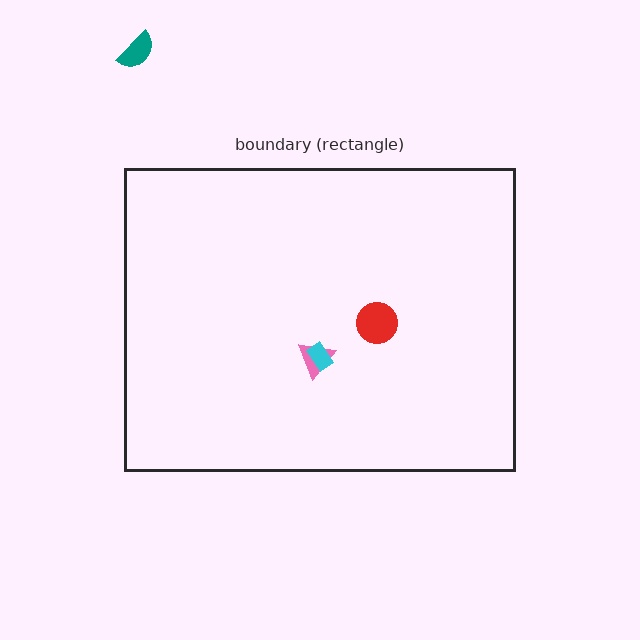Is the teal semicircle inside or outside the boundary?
Outside.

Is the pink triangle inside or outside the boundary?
Inside.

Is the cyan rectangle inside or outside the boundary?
Inside.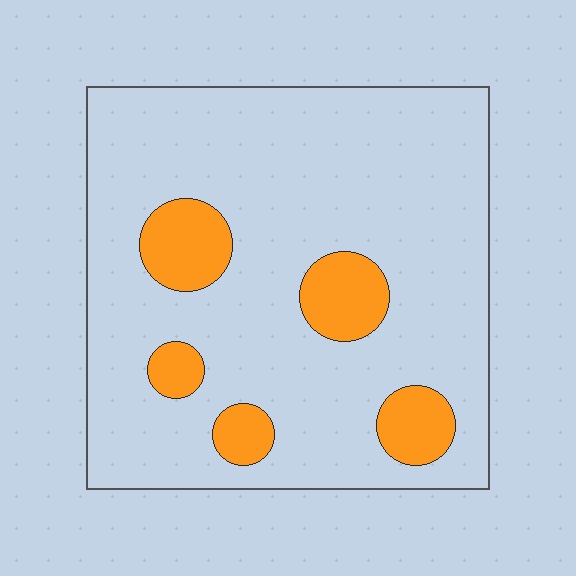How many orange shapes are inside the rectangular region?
5.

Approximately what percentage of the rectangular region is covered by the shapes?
Approximately 15%.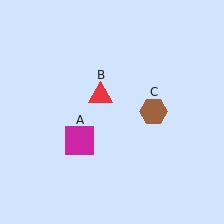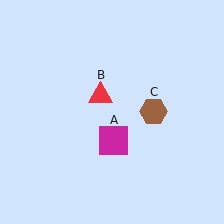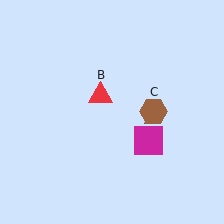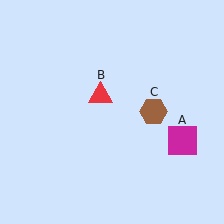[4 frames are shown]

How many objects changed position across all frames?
1 object changed position: magenta square (object A).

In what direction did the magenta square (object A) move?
The magenta square (object A) moved right.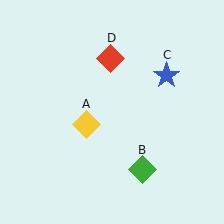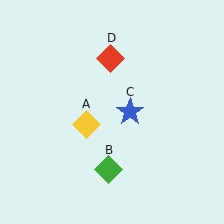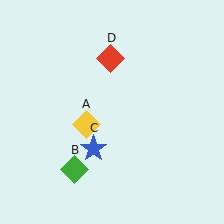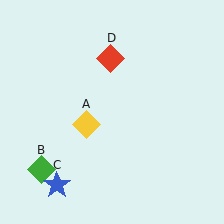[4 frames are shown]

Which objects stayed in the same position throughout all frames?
Yellow diamond (object A) and red diamond (object D) remained stationary.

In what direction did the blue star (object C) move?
The blue star (object C) moved down and to the left.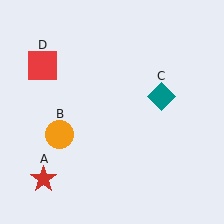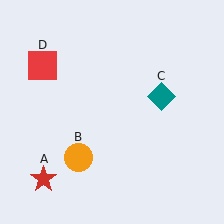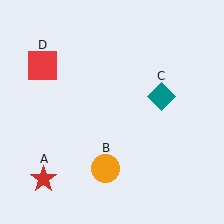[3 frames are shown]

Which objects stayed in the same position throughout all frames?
Red star (object A) and teal diamond (object C) and red square (object D) remained stationary.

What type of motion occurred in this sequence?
The orange circle (object B) rotated counterclockwise around the center of the scene.